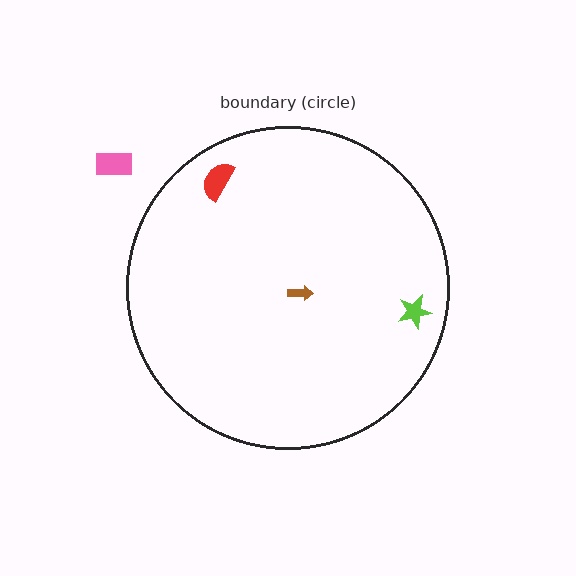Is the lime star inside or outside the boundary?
Inside.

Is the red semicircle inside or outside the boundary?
Inside.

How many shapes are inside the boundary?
3 inside, 1 outside.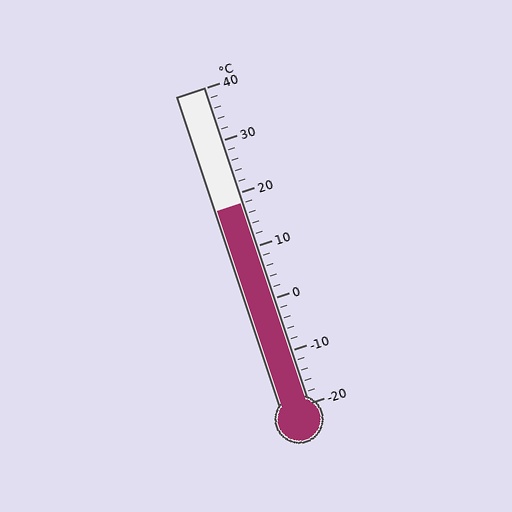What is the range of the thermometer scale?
The thermometer scale ranges from -20°C to 40°C.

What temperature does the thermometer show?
The thermometer shows approximately 18°C.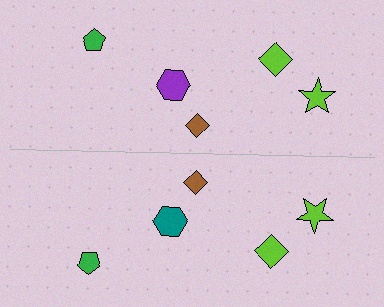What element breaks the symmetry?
The teal hexagon on the bottom side breaks the symmetry — its mirror counterpart is purple.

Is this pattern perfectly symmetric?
No, the pattern is not perfectly symmetric. The teal hexagon on the bottom side breaks the symmetry — its mirror counterpart is purple.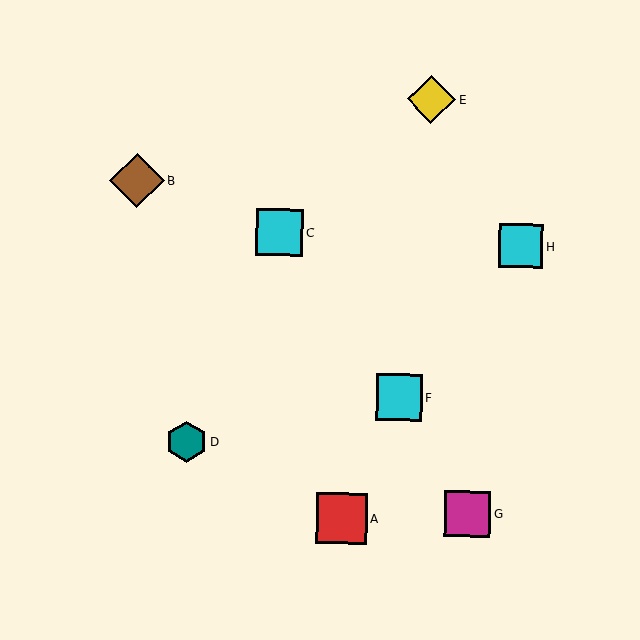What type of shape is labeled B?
Shape B is a brown diamond.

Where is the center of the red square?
The center of the red square is at (341, 518).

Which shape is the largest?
The brown diamond (labeled B) is the largest.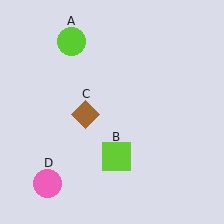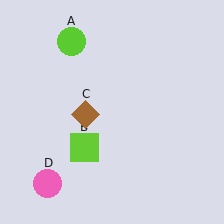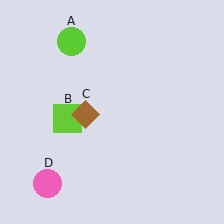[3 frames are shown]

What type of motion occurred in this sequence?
The lime square (object B) rotated clockwise around the center of the scene.